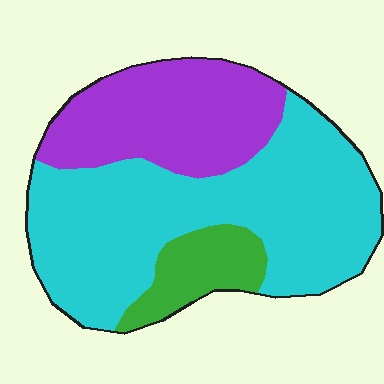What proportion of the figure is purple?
Purple covers about 30% of the figure.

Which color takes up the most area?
Cyan, at roughly 60%.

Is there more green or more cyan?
Cyan.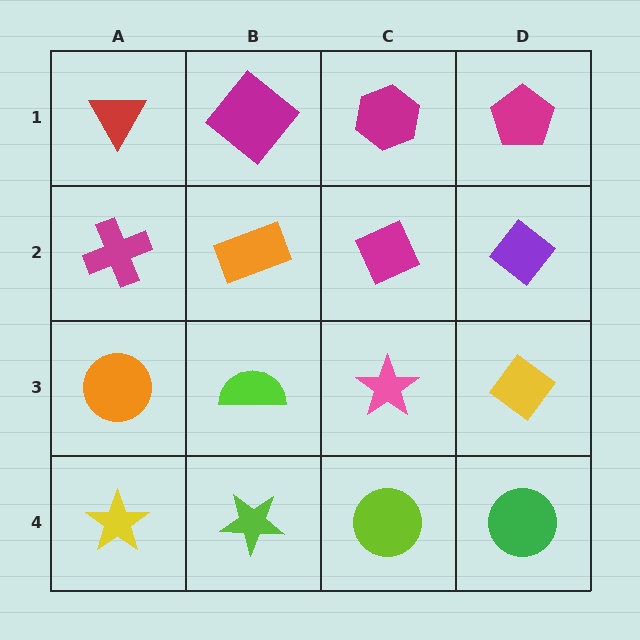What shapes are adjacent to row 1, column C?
A magenta diamond (row 2, column C), a magenta diamond (row 1, column B), a magenta pentagon (row 1, column D).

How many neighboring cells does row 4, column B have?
3.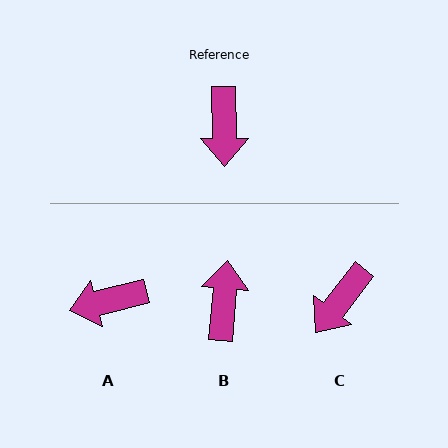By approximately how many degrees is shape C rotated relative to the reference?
Approximately 39 degrees clockwise.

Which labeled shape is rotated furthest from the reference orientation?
B, about 174 degrees away.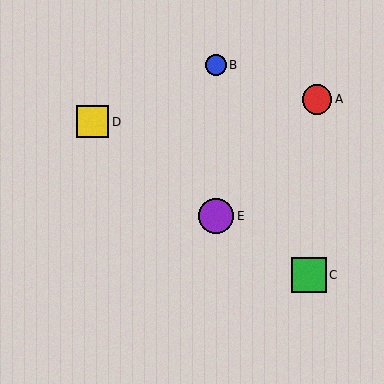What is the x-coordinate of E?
Object E is at x≈216.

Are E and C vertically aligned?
No, E is at x≈216 and C is at x≈309.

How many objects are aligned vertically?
2 objects (B, E) are aligned vertically.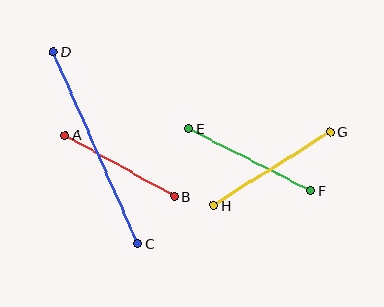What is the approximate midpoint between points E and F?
The midpoint is at approximately (250, 160) pixels.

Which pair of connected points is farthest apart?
Points C and D are farthest apart.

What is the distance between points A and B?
The distance is approximately 125 pixels.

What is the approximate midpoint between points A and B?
The midpoint is at approximately (120, 166) pixels.